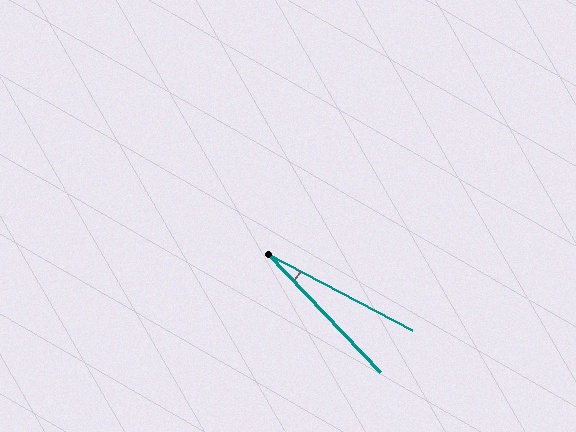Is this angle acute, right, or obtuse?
It is acute.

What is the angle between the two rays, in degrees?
Approximately 19 degrees.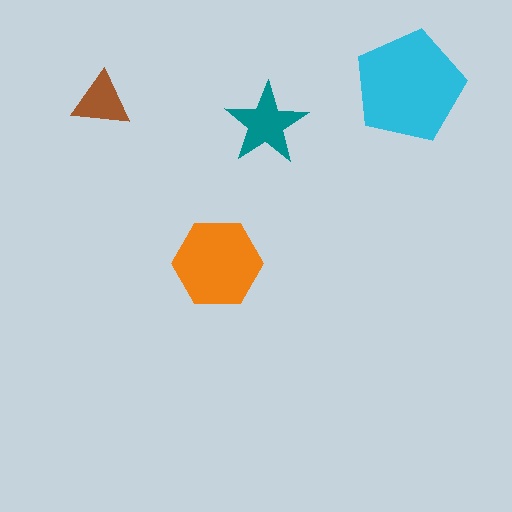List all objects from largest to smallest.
The cyan pentagon, the orange hexagon, the teal star, the brown triangle.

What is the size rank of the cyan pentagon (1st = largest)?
1st.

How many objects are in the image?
There are 4 objects in the image.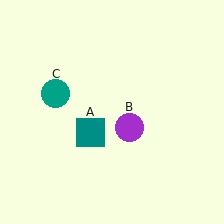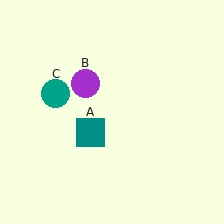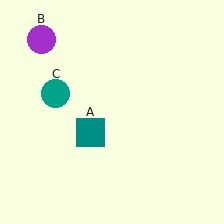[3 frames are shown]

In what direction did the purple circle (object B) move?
The purple circle (object B) moved up and to the left.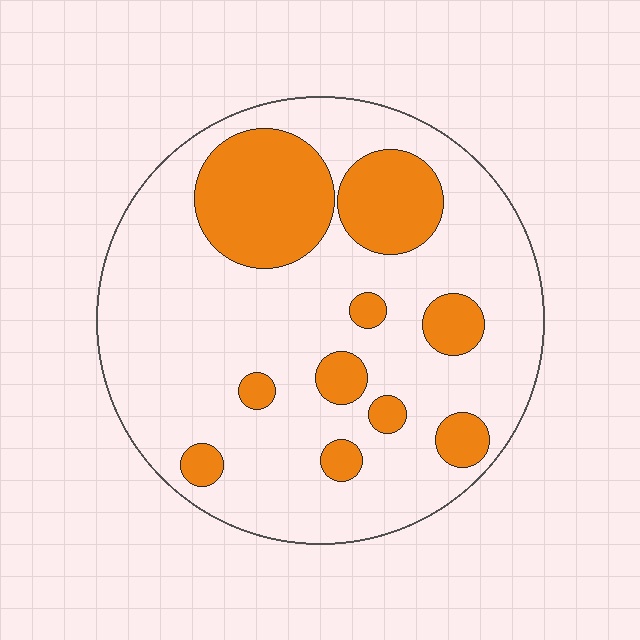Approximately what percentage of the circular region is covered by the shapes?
Approximately 25%.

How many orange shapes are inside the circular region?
10.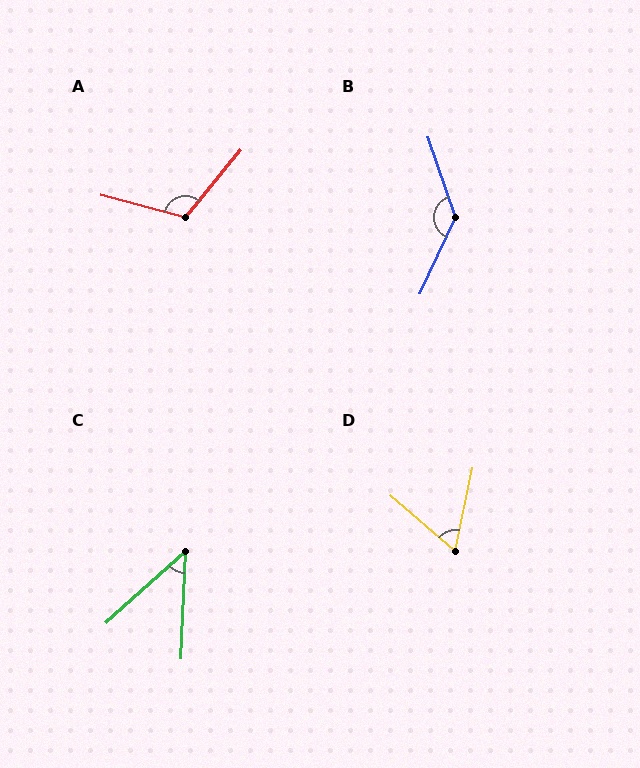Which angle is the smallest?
C, at approximately 45 degrees.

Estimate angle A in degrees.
Approximately 114 degrees.